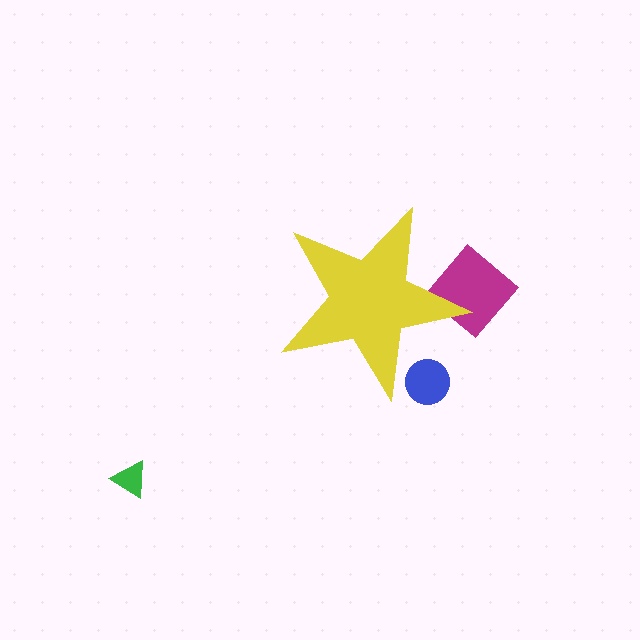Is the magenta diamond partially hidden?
Yes, the magenta diamond is partially hidden behind the yellow star.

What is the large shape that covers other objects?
A yellow star.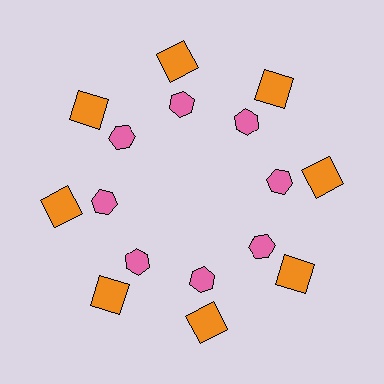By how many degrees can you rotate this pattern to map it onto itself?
The pattern maps onto itself every 45 degrees of rotation.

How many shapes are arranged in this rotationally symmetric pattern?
There are 16 shapes, arranged in 8 groups of 2.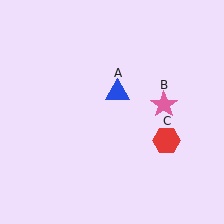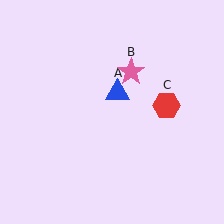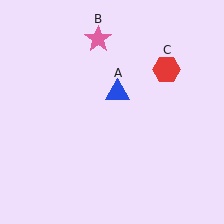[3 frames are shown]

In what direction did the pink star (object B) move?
The pink star (object B) moved up and to the left.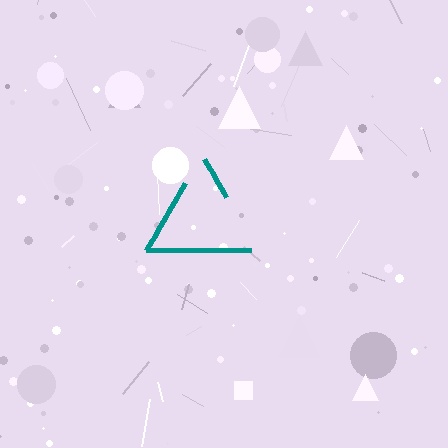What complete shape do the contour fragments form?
The contour fragments form a triangle.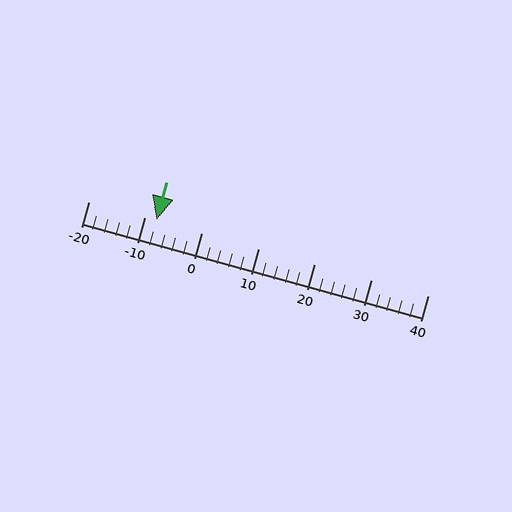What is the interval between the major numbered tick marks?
The major tick marks are spaced 10 units apart.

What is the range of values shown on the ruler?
The ruler shows values from -20 to 40.